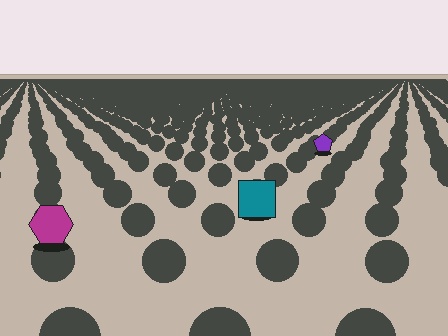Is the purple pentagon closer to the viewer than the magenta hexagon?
No. The magenta hexagon is closer — you can tell from the texture gradient: the ground texture is coarser near it.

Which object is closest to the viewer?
The magenta hexagon is closest. The texture marks near it are larger and more spread out.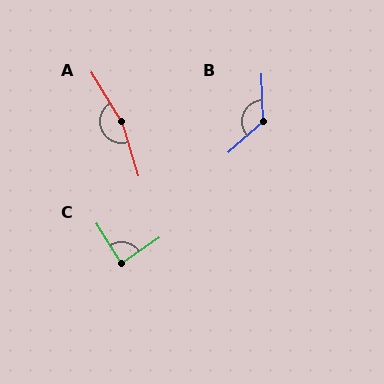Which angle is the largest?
A, at approximately 166 degrees.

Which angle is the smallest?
C, at approximately 87 degrees.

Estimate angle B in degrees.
Approximately 130 degrees.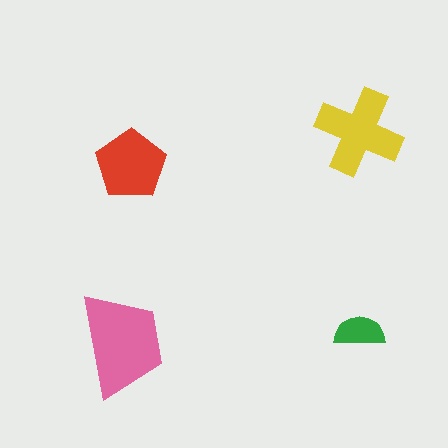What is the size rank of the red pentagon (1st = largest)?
3rd.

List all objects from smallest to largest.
The green semicircle, the red pentagon, the yellow cross, the pink trapezoid.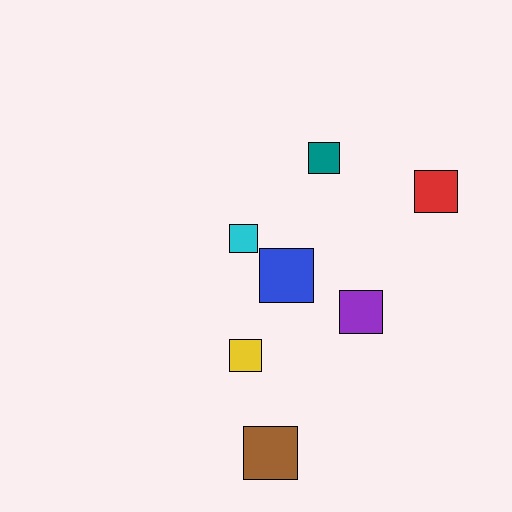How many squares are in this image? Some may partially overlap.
There are 7 squares.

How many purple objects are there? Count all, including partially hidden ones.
There is 1 purple object.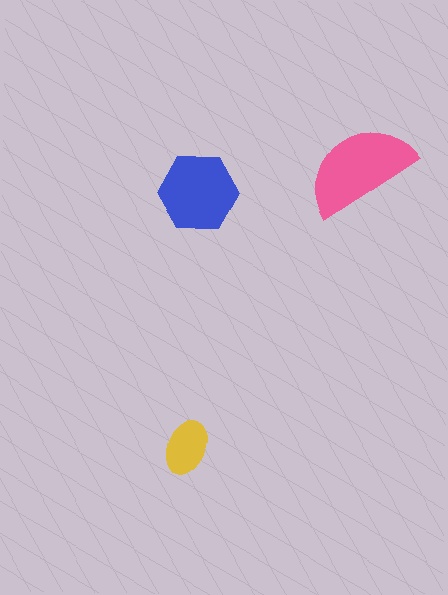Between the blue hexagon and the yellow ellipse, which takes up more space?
The blue hexagon.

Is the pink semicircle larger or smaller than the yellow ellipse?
Larger.